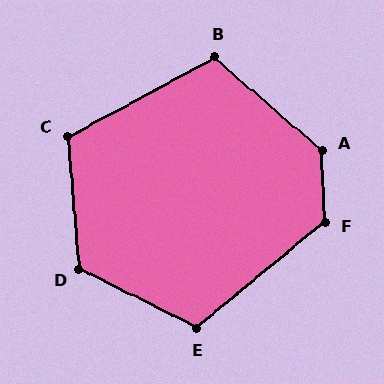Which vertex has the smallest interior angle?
B, at approximately 111 degrees.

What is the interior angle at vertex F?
Approximately 127 degrees (obtuse).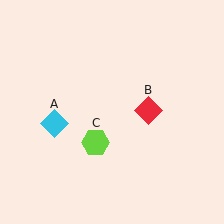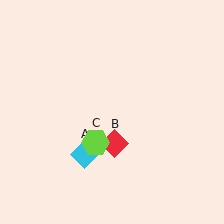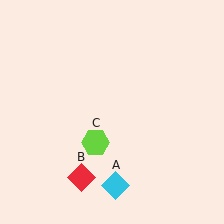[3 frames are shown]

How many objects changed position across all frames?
2 objects changed position: cyan diamond (object A), red diamond (object B).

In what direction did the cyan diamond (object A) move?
The cyan diamond (object A) moved down and to the right.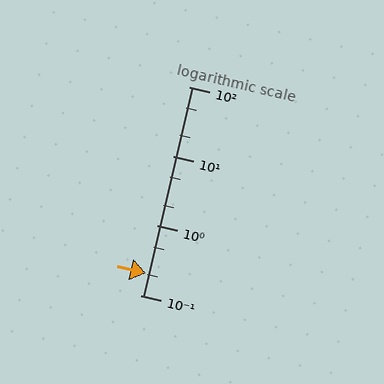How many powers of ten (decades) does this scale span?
The scale spans 3 decades, from 0.1 to 100.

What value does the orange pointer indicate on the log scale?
The pointer indicates approximately 0.21.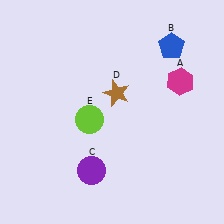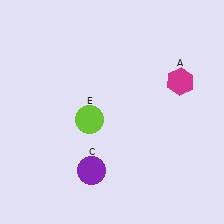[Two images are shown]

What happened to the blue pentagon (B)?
The blue pentagon (B) was removed in Image 2. It was in the top-right area of Image 1.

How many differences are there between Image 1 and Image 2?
There are 2 differences between the two images.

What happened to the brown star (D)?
The brown star (D) was removed in Image 2. It was in the top-right area of Image 1.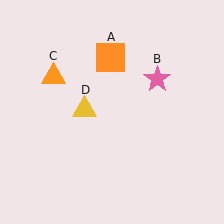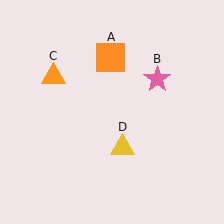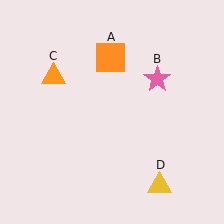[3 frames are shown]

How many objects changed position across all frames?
1 object changed position: yellow triangle (object D).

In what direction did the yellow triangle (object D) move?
The yellow triangle (object D) moved down and to the right.